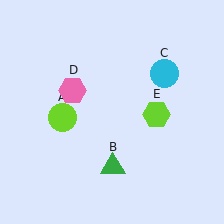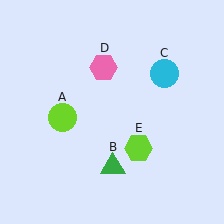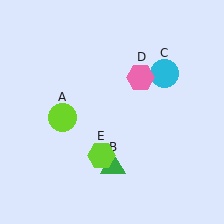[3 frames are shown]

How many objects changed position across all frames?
2 objects changed position: pink hexagon (object D), lime hexagon (object E).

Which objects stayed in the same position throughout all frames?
Lime circle (object A) and green triangle (object B) and cyan circle (object C) remained stationary.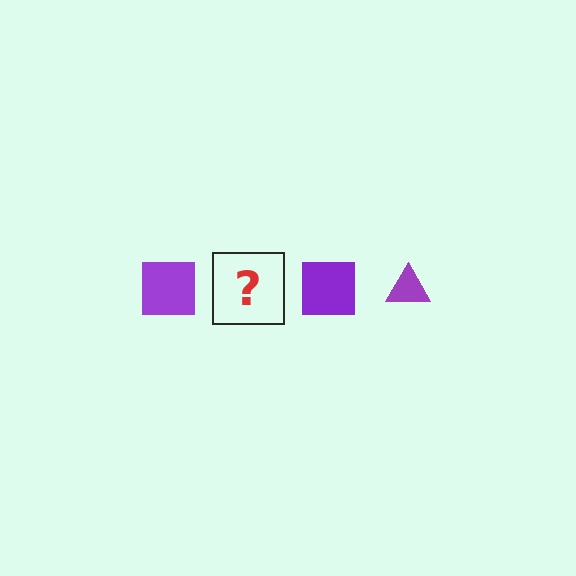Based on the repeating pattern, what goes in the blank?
The blank should be a purple triangle.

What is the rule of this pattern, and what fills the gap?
The rule is that the pattern cycles through square, triangle shapes in purple. The gap should be filled with a purple triangle.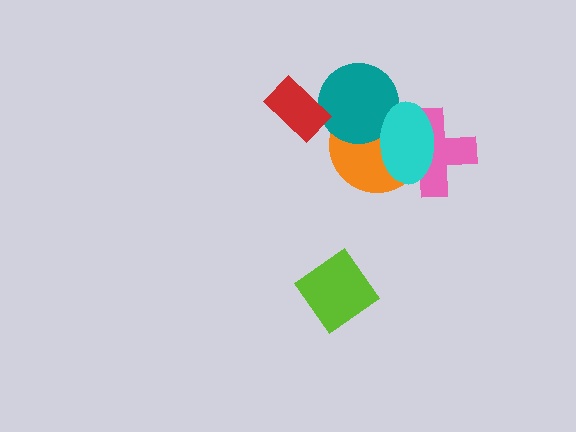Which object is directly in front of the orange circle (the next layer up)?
The teal circle is directly in front of the orange circle.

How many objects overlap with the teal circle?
3 objects overlap with the teal circle.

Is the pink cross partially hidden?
Yes, it is partially covered by another shape.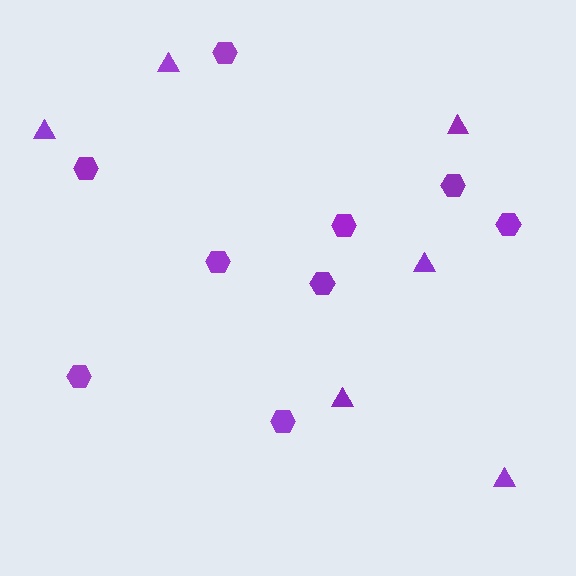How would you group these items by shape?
There are 2 groups: one group of triangles (6) and one group of hexagons (9).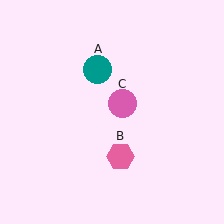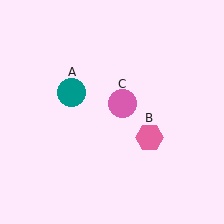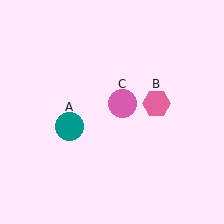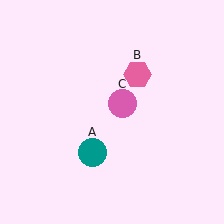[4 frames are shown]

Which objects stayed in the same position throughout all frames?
Pink circle (object C) remained stationary.